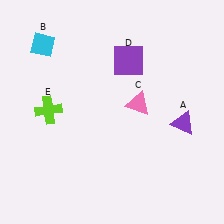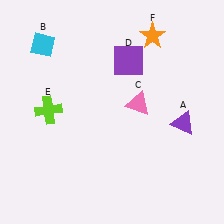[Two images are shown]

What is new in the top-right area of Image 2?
An orange star (F) was added in the top-right area of Image 2.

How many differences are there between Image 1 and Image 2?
There is 1 difference between the two images.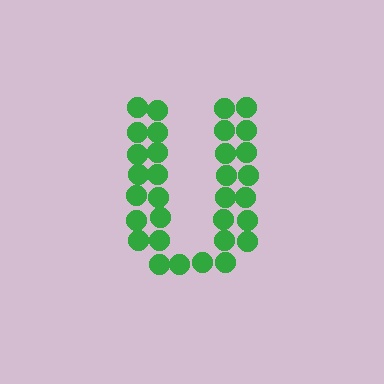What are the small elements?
The small elements are circles.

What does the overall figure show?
The overall figure shows the letter U.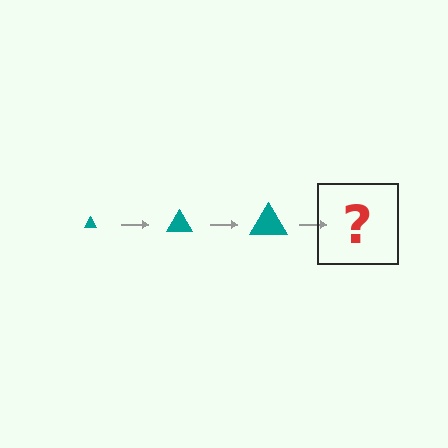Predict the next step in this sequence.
The next step is a teal triangle, larger than the previous one.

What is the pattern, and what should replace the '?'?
The pattern is that the triangle gets progressively larger each step. The '?' should be a teal triangle, larger than the previous one.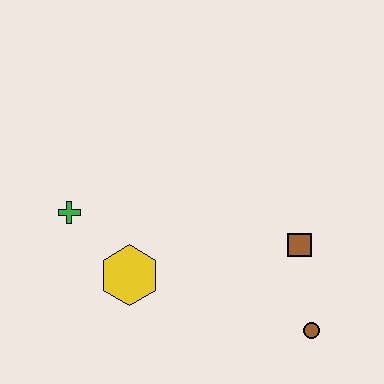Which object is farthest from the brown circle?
The green cross is farthest from the brown circle.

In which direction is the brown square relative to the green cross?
The brown square is to the right of the green cross.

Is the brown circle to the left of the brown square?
No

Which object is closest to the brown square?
The brown circle is closest to the brown square.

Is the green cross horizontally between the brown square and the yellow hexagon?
No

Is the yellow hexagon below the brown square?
Yes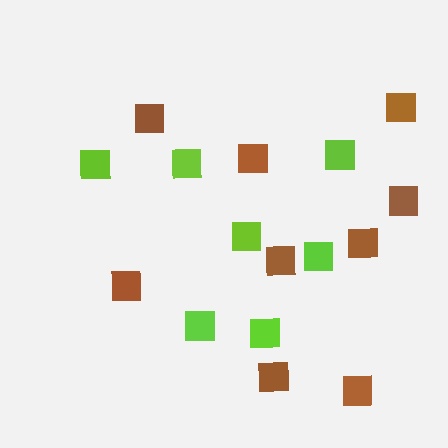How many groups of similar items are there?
There are 2 groups: one group of lime squares (7) and one group of brown squares (9).